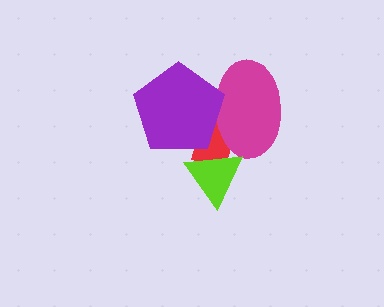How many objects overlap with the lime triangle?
2 objects overlap with the lime triangle.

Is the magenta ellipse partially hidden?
Yes, it is partially covered by another shape.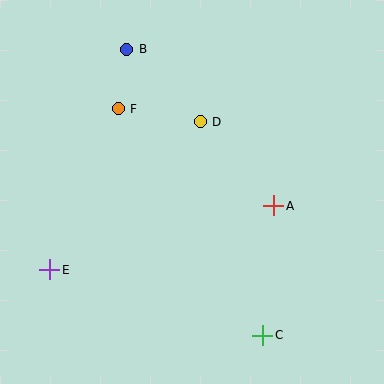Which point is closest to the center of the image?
Point D at (200, 122) is closest to the center.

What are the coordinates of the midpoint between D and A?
The midpoint between D and A is at (237, 164).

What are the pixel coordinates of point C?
Point C is at (263, 335).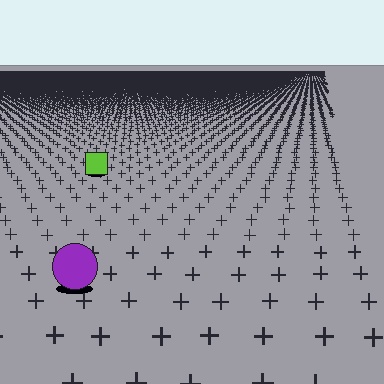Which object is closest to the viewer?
The purple circle is closest. The texture marks near it are larger and more spread out.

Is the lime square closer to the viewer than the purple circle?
No. The purple circle is closer — you can tell from the texture gradient: the ground texture is coarser near it.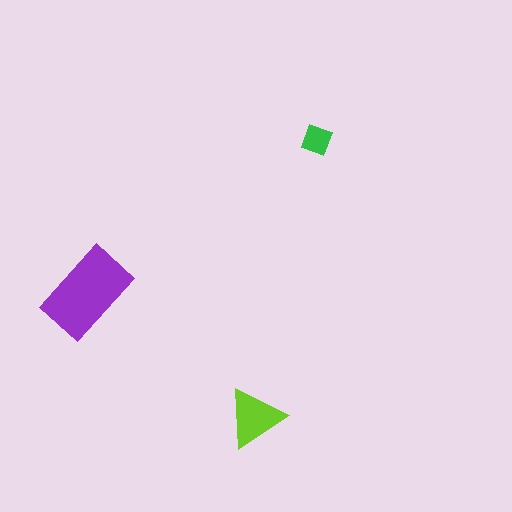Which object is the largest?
The purple rectangle.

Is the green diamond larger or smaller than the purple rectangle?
Smaller.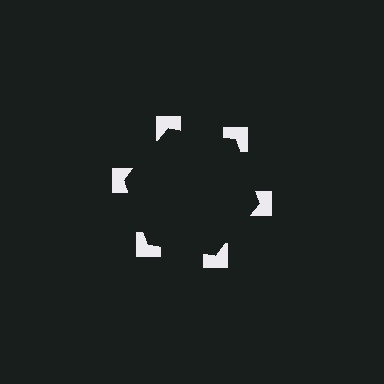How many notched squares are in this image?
There are 6 — one at each vertex of the illusory hexagon.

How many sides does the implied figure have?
6 sides.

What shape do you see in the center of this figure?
An illusory hexagon — its edges are inferred from the aligned wedge cuts in the notched squares, not physically drawn.